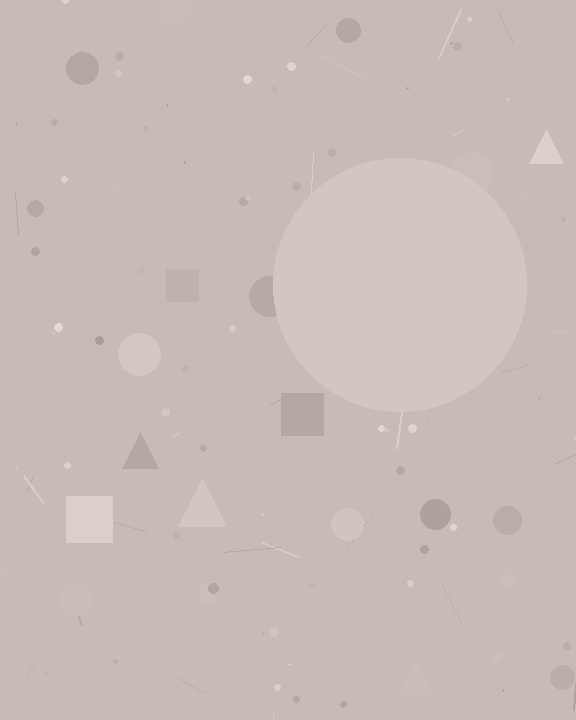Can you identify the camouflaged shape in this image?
The camouflaged shape is a circle.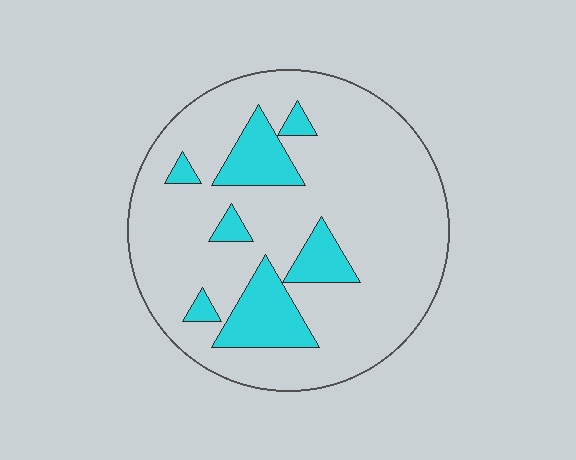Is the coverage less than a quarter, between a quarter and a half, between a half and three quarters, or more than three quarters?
Less than a quarter.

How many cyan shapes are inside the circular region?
7.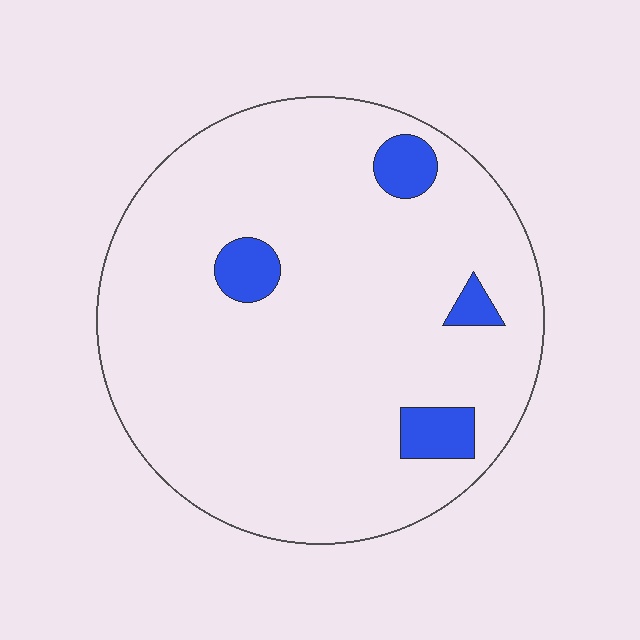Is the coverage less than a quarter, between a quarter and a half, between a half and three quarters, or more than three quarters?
Less than a quarter.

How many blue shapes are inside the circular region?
4.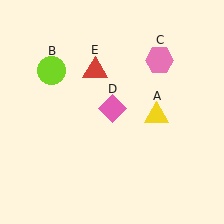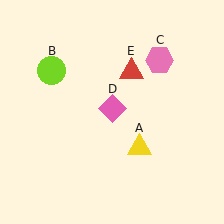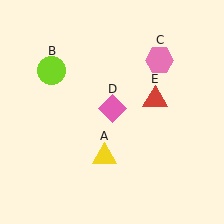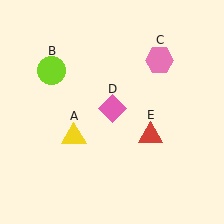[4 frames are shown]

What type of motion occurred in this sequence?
The yellow triangle (object A), red triangle (object E) rotated clockwise around the center of the scene.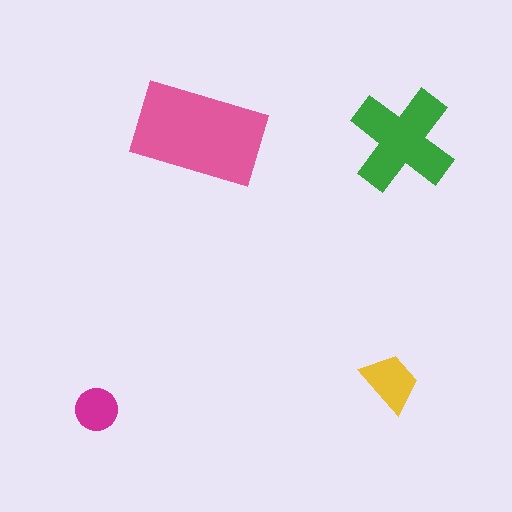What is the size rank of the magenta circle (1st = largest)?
4th.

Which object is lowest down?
The magenta circle is bottommost.